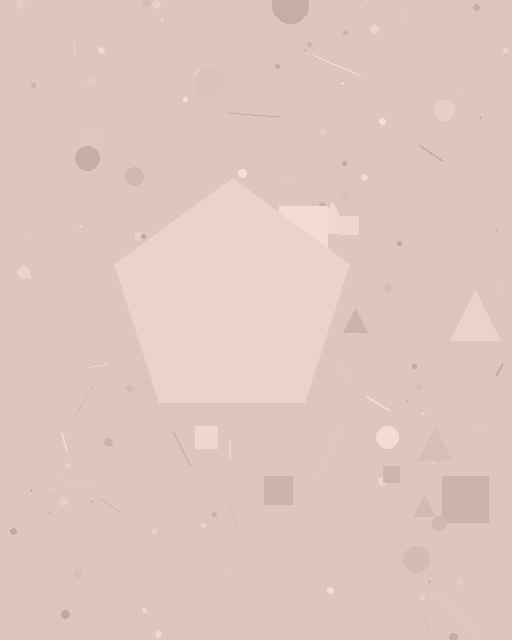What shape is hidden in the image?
A pentagon is hidden in the image.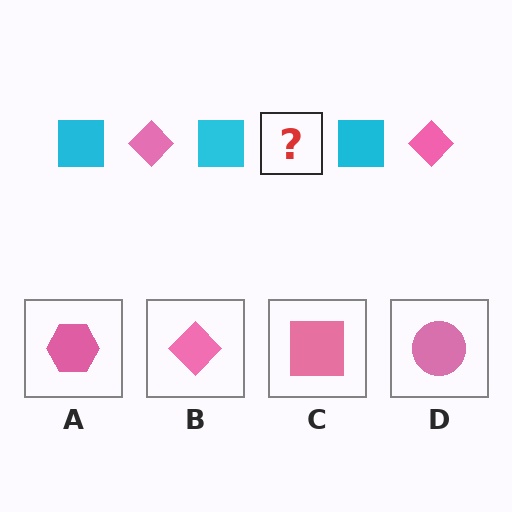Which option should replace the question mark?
Option B.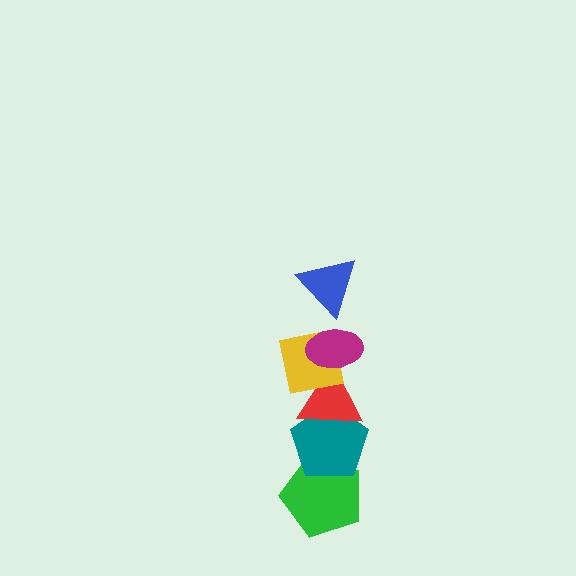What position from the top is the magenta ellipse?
The magenta ellipse is 2nd from the top.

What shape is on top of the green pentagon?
The teal pentagon is on top of the green pentagon.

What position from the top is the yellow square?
The yellow square is 3rd from the top.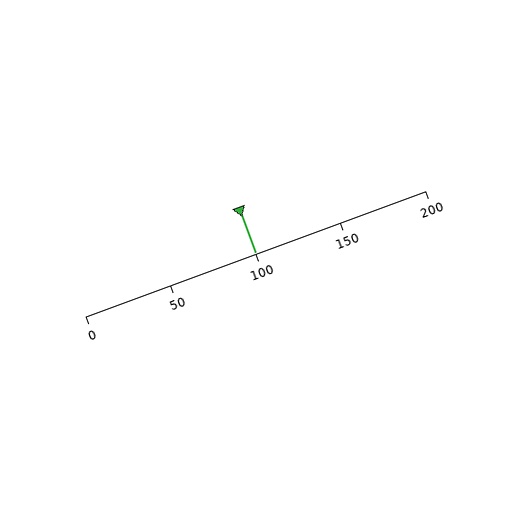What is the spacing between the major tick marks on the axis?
The major ticks are spaced 50 apart.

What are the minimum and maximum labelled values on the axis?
The axis runs from 0 to 200.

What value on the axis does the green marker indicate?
The marker indicates approximately 100.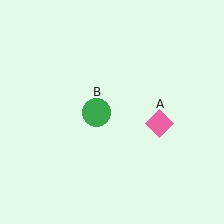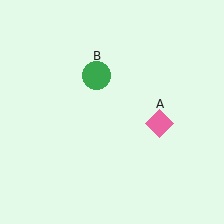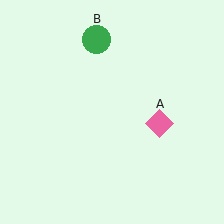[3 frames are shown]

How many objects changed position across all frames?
1 object changed position: green circle (object B).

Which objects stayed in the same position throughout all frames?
Pink diamond (object A) remained stationary.